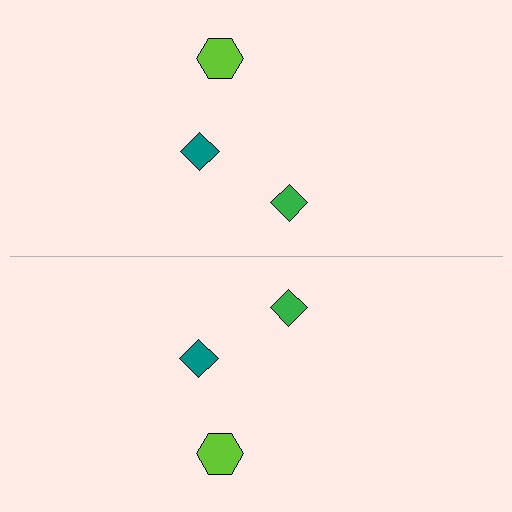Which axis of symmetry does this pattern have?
The pattern has a horizontal axis of symmetry running through the center of the image.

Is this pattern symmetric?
Yes, this pattern has bilateral (reflection) symmetry.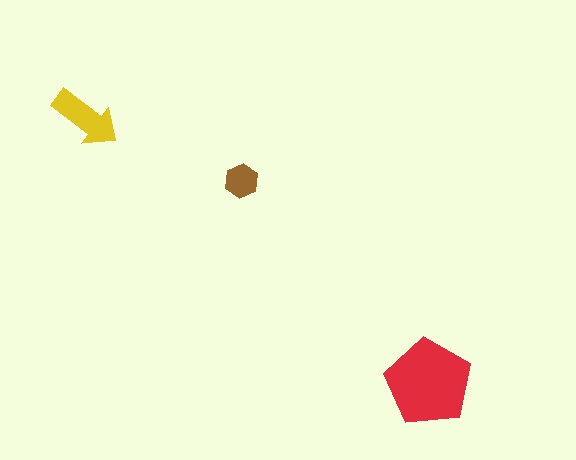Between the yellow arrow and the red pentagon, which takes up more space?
The red pentagon.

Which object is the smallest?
The brown hexagon.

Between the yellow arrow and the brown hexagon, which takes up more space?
The yellow arrow.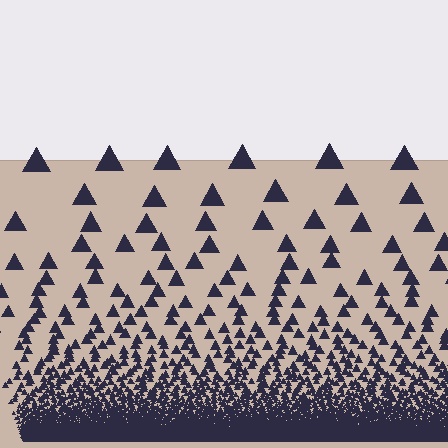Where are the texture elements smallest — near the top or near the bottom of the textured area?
Near the bottom.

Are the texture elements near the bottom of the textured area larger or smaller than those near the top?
Smaller. The gradient is inverted — elements near the bottom are smaller and denser.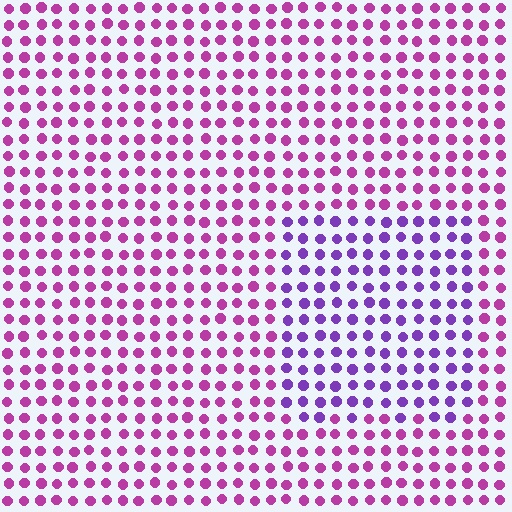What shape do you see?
I see a rectangle.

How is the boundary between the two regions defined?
The boundary is defined purely by a slight shift in hue (about 38 degrees). Spacing, size, and orientation are identical on both sides.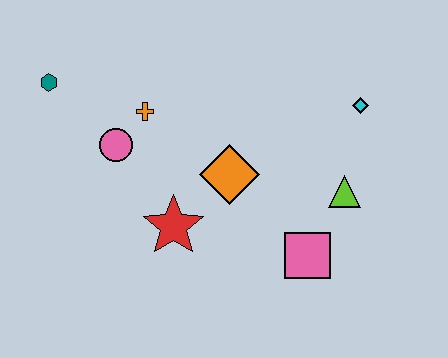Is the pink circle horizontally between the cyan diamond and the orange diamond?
No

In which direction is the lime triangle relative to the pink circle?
The lime triangle is to the right of the pink circle.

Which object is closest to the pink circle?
The orange cross is closest to the pink circle.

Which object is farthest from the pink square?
The teal hexagon is farthest from the pink square.